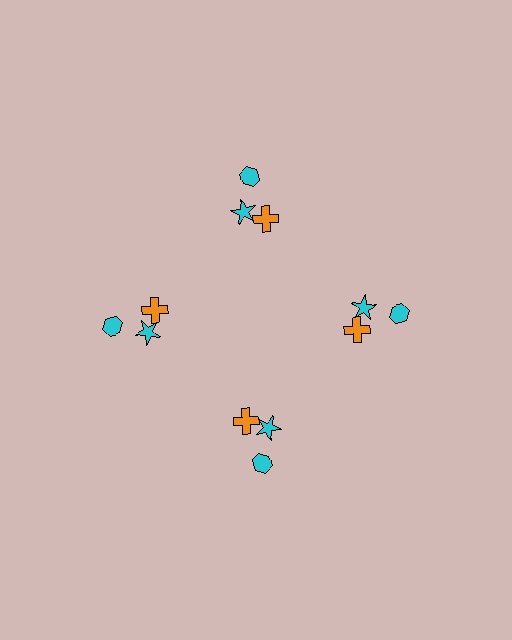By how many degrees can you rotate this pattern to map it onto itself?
The pattern maps onto itself every 90 degrees of rotation.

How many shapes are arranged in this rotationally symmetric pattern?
There are 12 shapes, arranged in 4 groups of 3.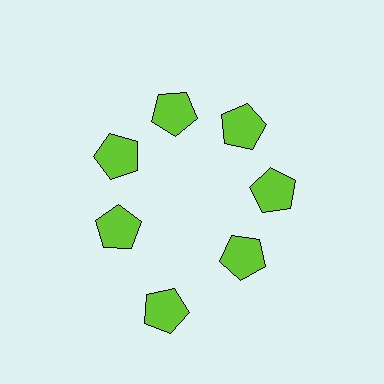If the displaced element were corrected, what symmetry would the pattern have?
It would have 7-fold rotational symmetry — the pattern would map onto itself every 51 degrees.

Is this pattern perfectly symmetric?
No. The 7 lime pentagons are arranged in a ring, but one element near the 6 o'clock position is pushed outward from the center, breaking the 7-fold rotational symmetry.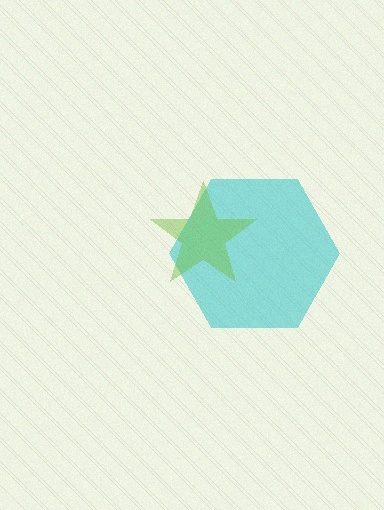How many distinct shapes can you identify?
There are 2 distinct shapes: a cyan hexagon, a lime star.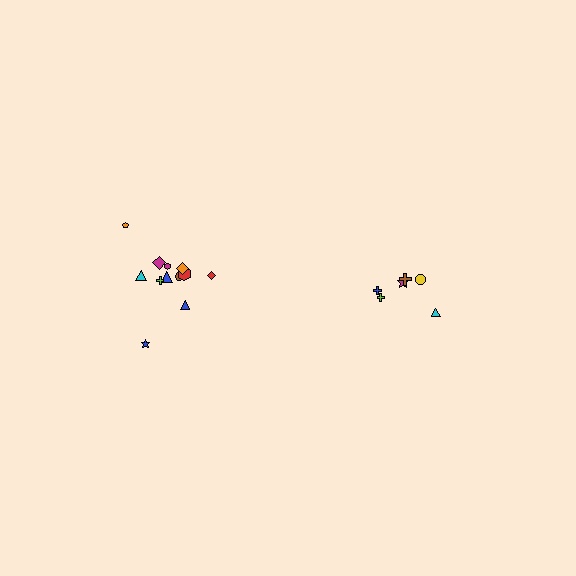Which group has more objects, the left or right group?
The left group.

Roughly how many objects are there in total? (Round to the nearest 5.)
Roughly 20 objects in total.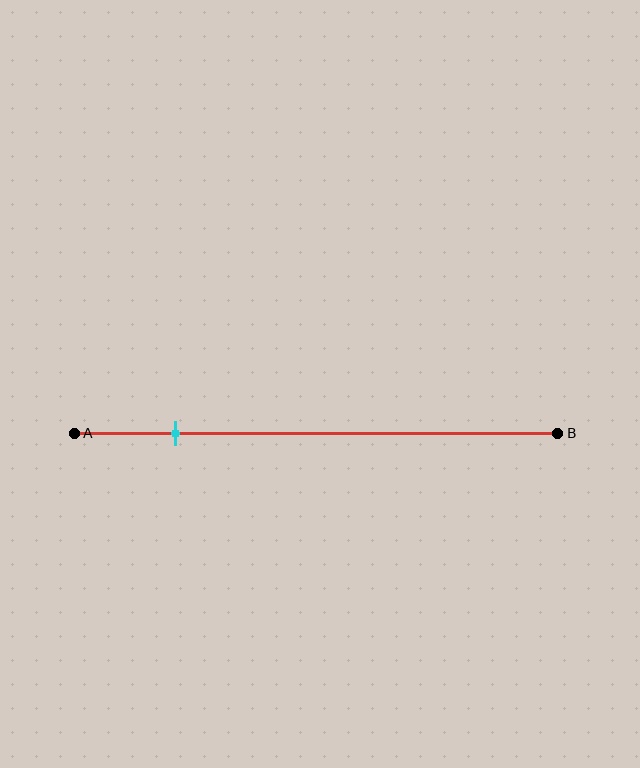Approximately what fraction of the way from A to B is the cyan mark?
The cyan mark is approximately 20% of the way from A to B.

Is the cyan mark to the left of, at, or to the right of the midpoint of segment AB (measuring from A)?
The cyan mark is to the left of the midpoint of segment AB.